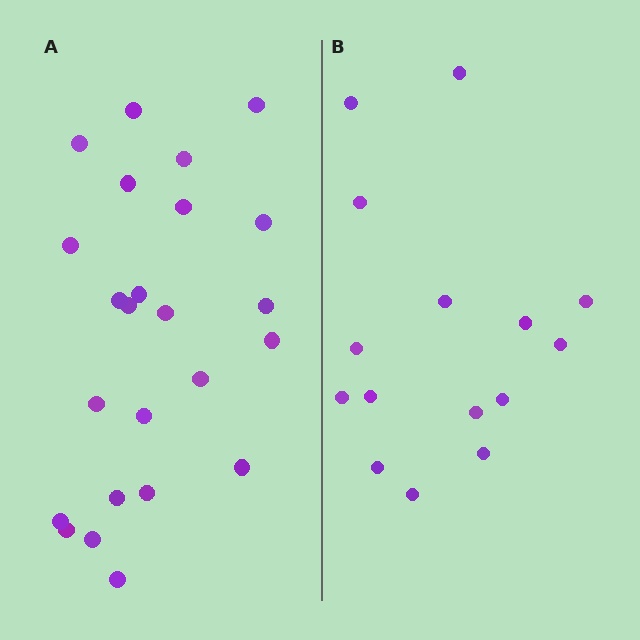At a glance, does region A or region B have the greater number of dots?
Region A (the left region) has more dots.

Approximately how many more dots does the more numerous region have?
Region A has roughly 8 or so more dots than region B.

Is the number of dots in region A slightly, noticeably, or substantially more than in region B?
Region A has substantially more. The ratio is roughly 1.6 to 1.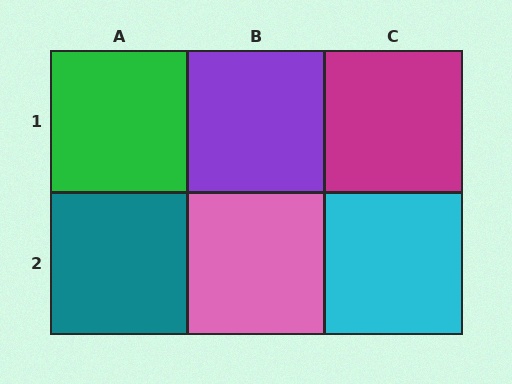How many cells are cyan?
1 cell is cyan.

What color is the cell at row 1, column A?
Green.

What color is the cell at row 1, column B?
Purple.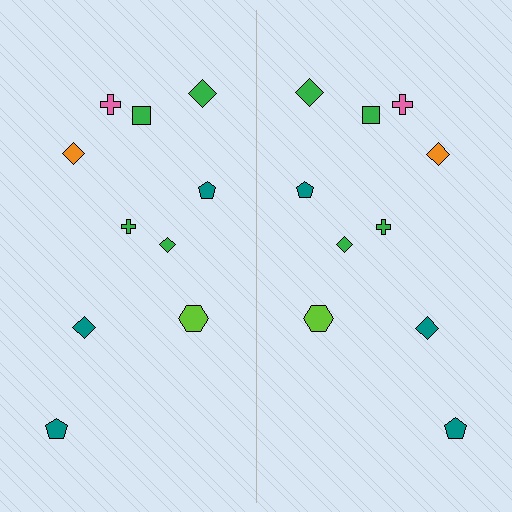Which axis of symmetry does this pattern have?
The pattern has a vertical axis of symmetry running through the center of the image.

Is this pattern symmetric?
Yes, this pattern has bilateral (reflection) symmetry.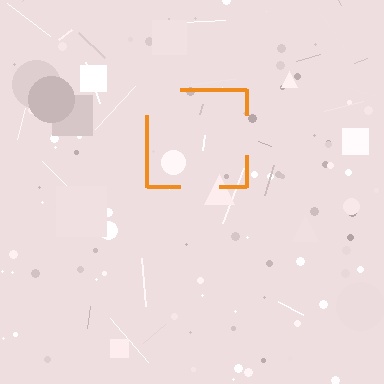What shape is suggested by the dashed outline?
The dashed outline suggests a square.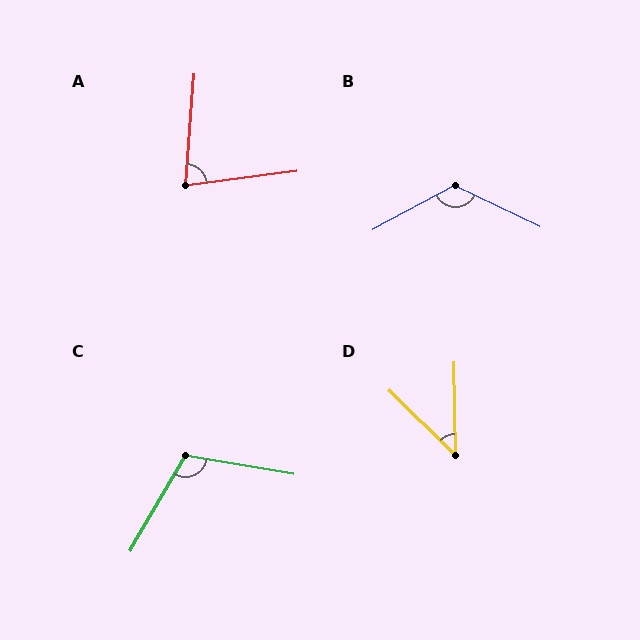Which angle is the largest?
B, at approximately 126 degrees.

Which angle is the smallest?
D, at approximately 45 degrees.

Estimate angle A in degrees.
Approximately 78 degrees.